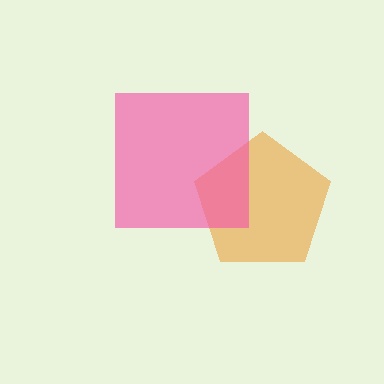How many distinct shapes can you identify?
There are 2 distinct shapes: an orange pentagon, a pink square.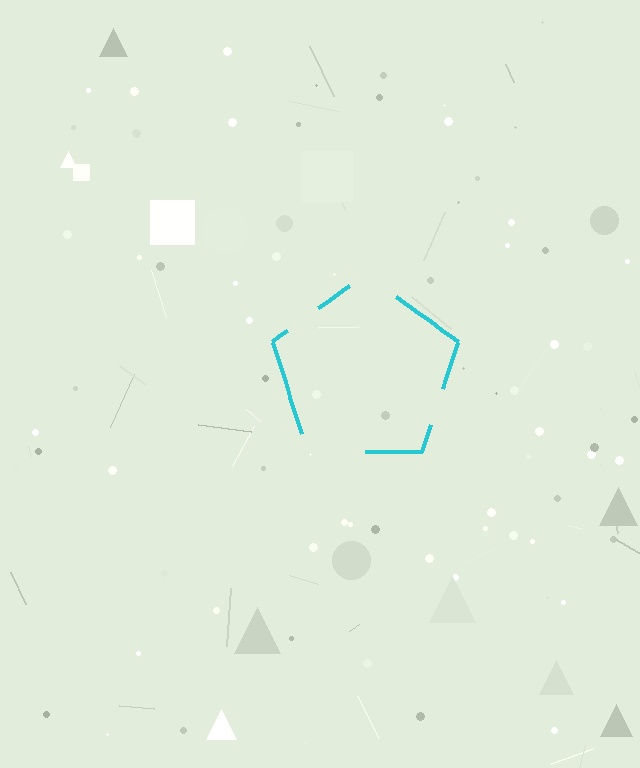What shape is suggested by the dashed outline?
The dashed outline suggests a pentagon.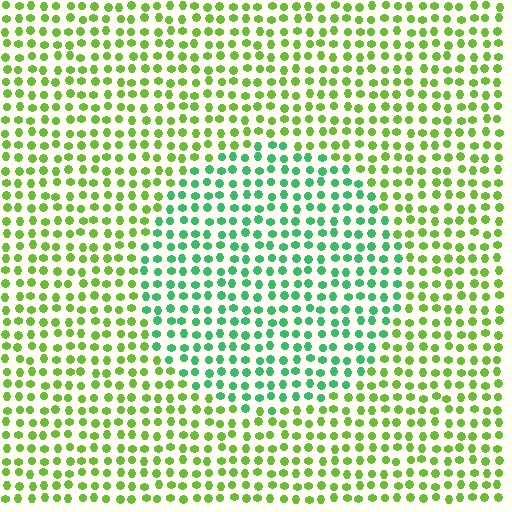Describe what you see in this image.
The image is filled with small lime elements in a uniform arrangement. A circle-shaped region is visible where the elements are tinted to a slightly different hue, forming a subtle color boundary.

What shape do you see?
I see a circle.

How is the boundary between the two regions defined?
The boundary is defined purely by a slight shift in hue (about 45 degrees). Spacing, size, and orientation are identical on both sides.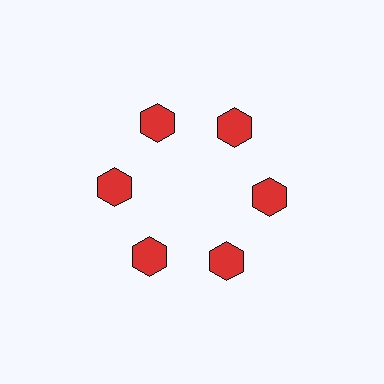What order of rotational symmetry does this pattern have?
This pattern has 6-fold rotational symmetry.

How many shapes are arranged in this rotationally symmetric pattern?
There are 6 shapes, arranged in 6 groups of 1.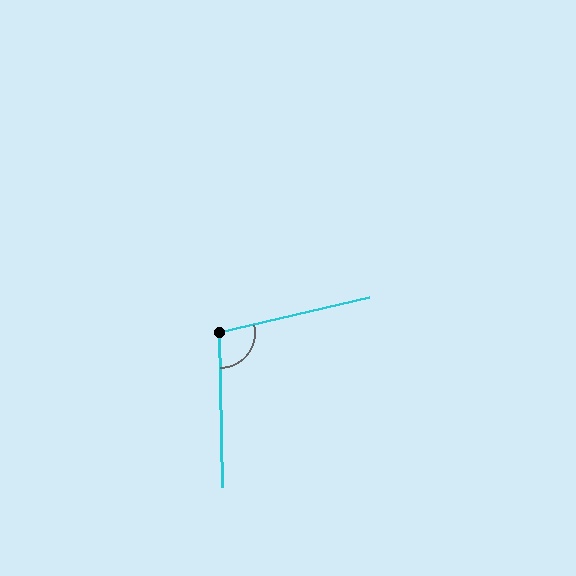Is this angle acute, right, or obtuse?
It is obtuse.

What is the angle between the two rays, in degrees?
Approximately 102 degrees.